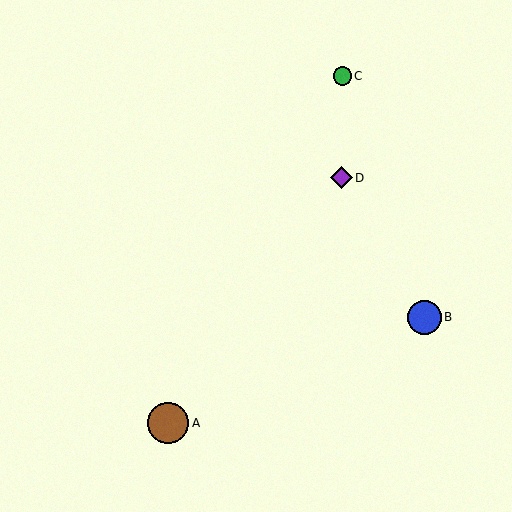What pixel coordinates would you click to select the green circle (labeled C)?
Click at (342, 76) to select the green circle C.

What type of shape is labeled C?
Shape C is a green circle.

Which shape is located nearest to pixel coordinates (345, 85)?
The green circle (labeled C) at (342, 76) is nearest to that location.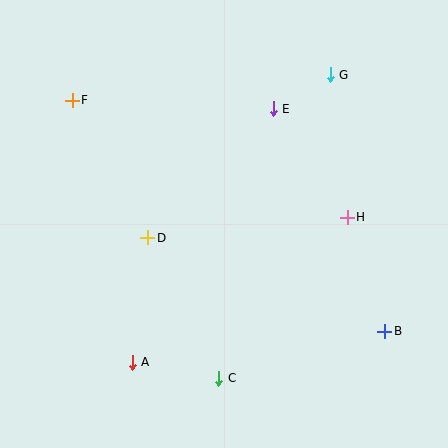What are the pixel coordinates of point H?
Point H is at (347, 217).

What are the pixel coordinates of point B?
Point B is at (385, 331).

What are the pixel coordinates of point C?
Point C is at (219, 378).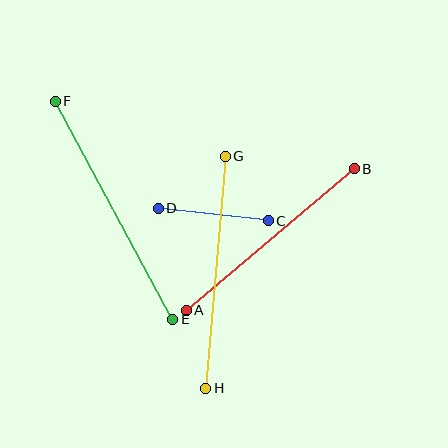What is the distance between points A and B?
The distance is approximately 220 pixels.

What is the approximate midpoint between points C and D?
The midpoint is at approximately (213, 214) pixels.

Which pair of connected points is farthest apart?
Points E and F are farthest apart.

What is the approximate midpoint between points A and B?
The midpoint is at approximately (270, 240) pixels.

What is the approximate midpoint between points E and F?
The midpoint is at approximately (114, 210) pixels.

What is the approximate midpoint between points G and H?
The midpoint is at approximately (216, 272) pixels.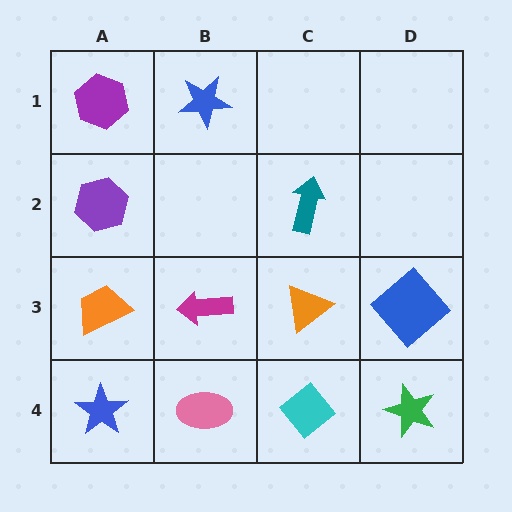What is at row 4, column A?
A blue star.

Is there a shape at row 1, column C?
No, that cell is empty.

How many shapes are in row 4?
4 shapes.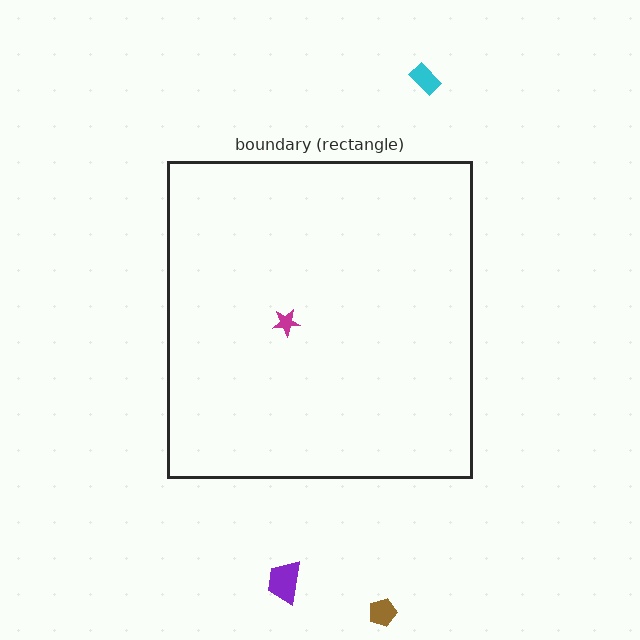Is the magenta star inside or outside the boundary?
Inside.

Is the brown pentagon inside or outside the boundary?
Outside.